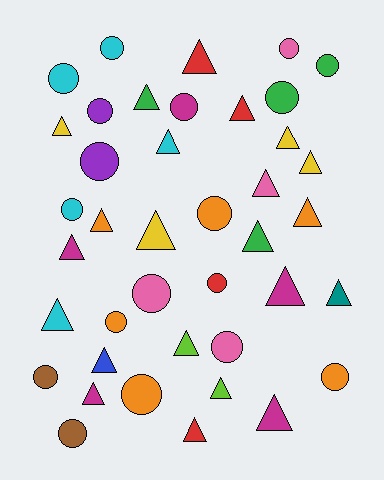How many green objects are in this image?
There are 4 green objects.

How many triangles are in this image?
There are 22 triangles.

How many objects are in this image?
There are 40 objects.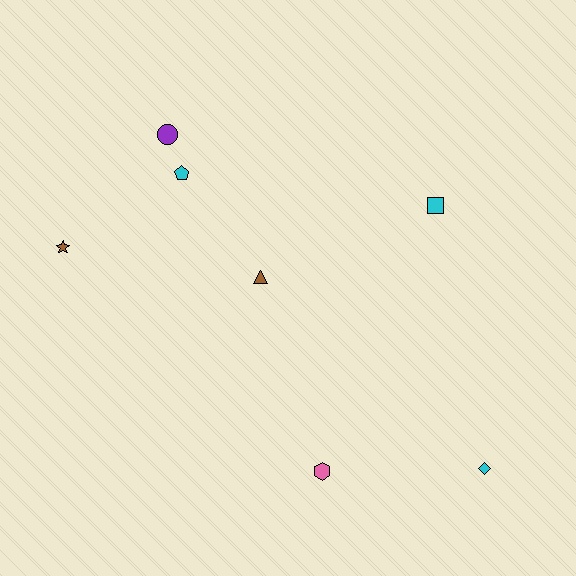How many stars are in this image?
There is 1 star.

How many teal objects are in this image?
There are no teal objects.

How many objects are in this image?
There are 7 objects.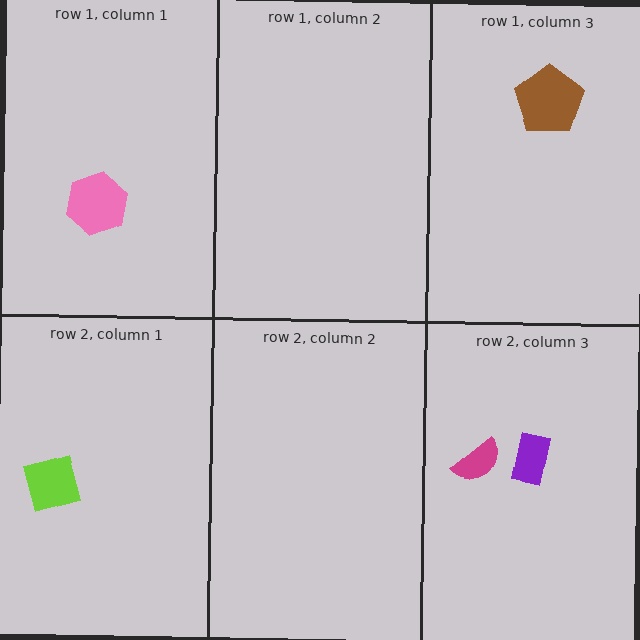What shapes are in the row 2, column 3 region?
The purple rectangle, the magenta semicircle.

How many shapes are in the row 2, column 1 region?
1.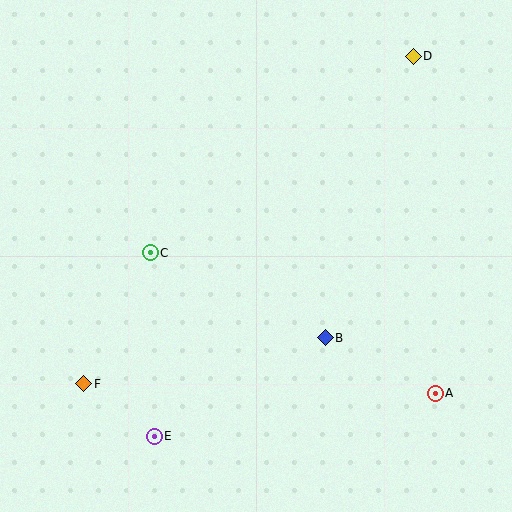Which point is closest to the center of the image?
Point C at (150, 253) is closest to the center.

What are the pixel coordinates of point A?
Point A is at (435, 393).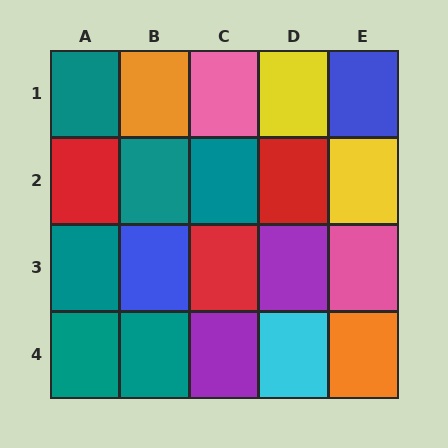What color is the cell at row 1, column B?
Orange.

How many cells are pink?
2 cells are pink.